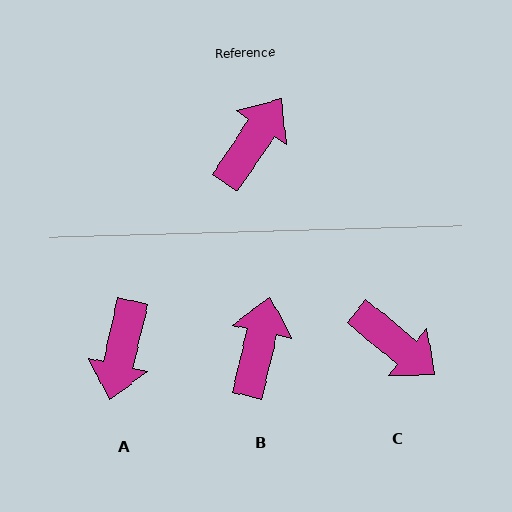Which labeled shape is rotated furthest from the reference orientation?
A, about 159 degrees away.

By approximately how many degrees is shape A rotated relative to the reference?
Approximately 159 degrees clockwise.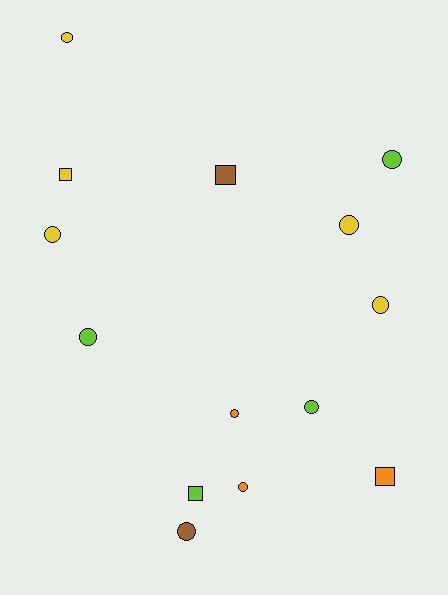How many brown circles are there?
There is 1 brown circle.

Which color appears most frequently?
Yellow, with 5 objects.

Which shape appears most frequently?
Circle, with 10 objects.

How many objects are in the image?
There are 14 objects.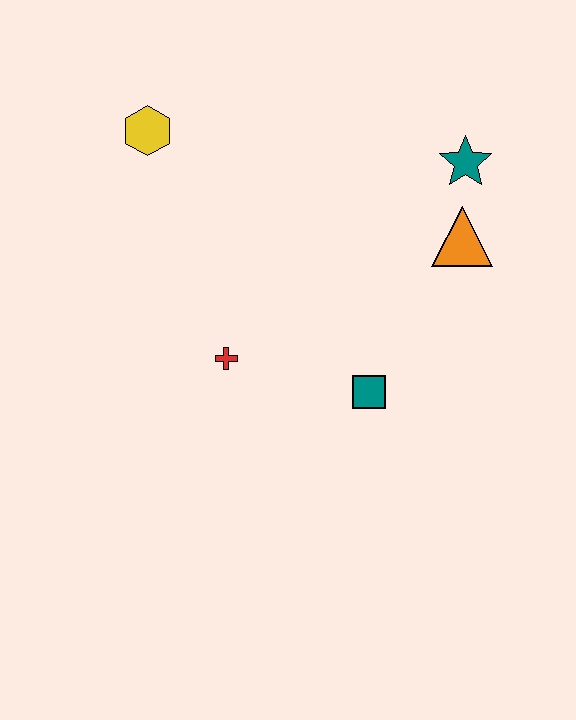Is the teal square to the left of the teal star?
Yes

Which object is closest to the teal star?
The orange triangle is closest to the teal star.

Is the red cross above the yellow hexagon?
No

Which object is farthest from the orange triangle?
The yellow hexagon is farthest from the orange triangle.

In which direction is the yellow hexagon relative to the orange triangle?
The yellow hexagon is to the left of the orange triangle.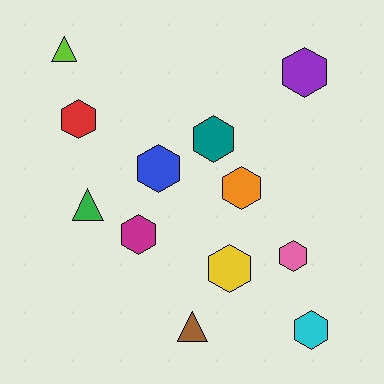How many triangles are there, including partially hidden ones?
There are 3 triangles.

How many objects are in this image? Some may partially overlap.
There are 12 objects.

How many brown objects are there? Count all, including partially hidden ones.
There is 1 brown object.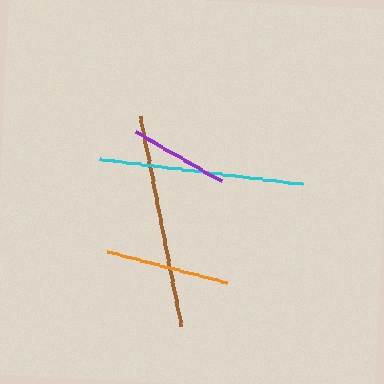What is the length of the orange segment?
The orange segment is approximately 123 pixels long.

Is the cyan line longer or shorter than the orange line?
The cyan line is longer than the orange line.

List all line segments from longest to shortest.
From longest to shortest: brown, cyan, orange, purple.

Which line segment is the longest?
The brown line is the longest at approximately 214 pixels.